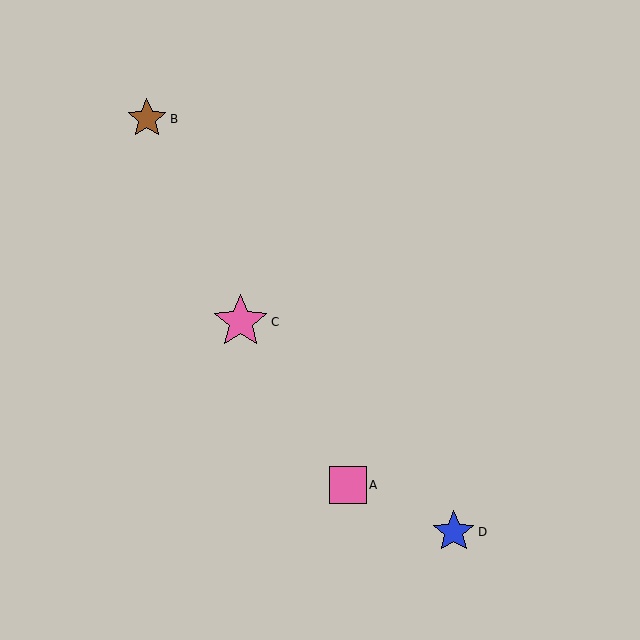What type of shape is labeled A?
Shape A is a pink square.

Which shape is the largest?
The pink star (labeled C) is the largest.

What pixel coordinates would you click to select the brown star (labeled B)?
Click at (147, 119) to select the brown star B.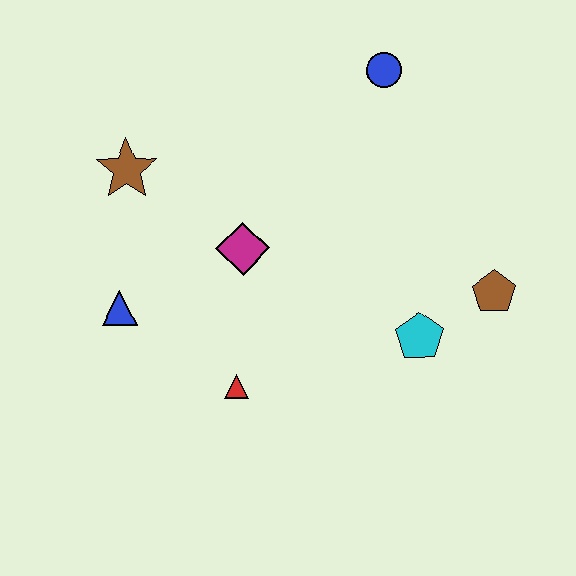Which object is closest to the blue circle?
The magenta diamond is closest to the blue circle.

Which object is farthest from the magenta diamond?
The brown pentagon is farthest from the magenta diamond.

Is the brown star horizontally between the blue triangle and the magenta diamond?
Yes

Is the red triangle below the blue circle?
Yes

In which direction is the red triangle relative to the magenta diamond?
The red triangle is below the magenta diamond.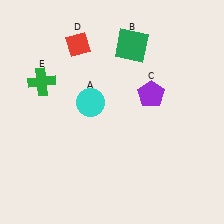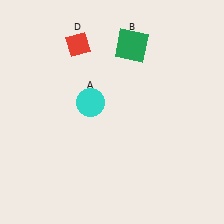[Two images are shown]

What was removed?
The green cross (E), the purple pentagon (C) were removed in Image 2.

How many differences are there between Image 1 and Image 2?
There are 2 differences between the two images.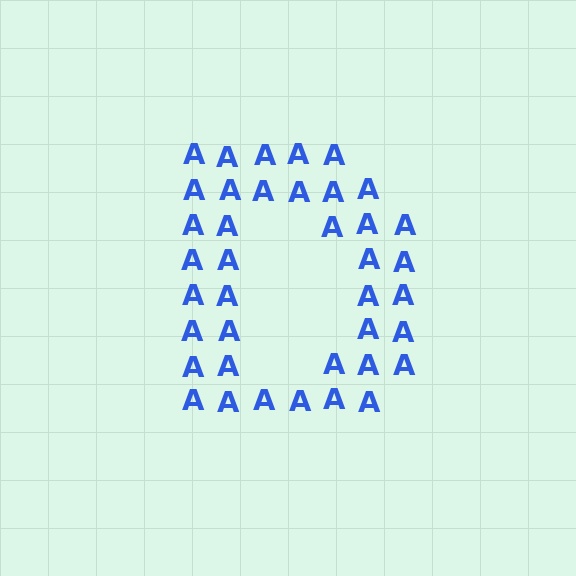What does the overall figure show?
The overall figure shows the letter D.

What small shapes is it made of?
It is made of small letter A's.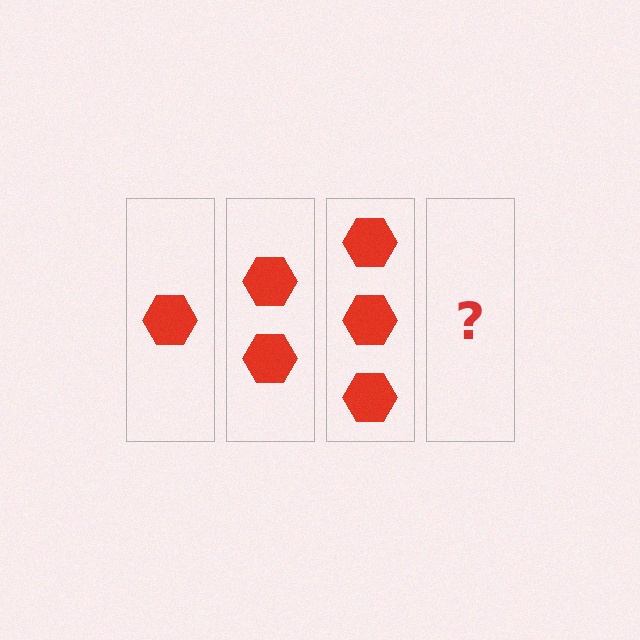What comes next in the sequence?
The next element should be 4 hexagons.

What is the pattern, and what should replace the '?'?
The pattern is that each step adds one more hexagon. The '?' should be 4 hexagons.